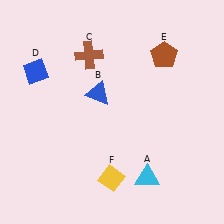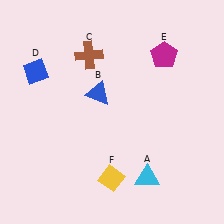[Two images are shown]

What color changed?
The pentagon (E) changed from brown in Image 1 to magenta in Image 2.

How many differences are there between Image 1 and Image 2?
There is 1 difference between the two images.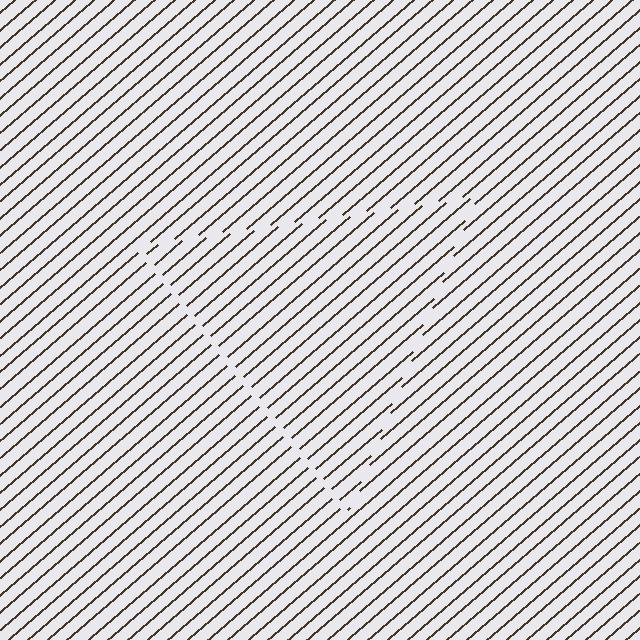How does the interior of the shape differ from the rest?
The interior of the shape contains the same grating, shifted by half a period — the contour is defined by the phase discontinuity where line-ends from the inner and outer gratings abut.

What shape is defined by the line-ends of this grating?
An illusory triangle. The interior of the shape contains the same grating, shifted by half a period — the contour is defined by the phase discontinuity where line-ends from the inner and outer gratings abut.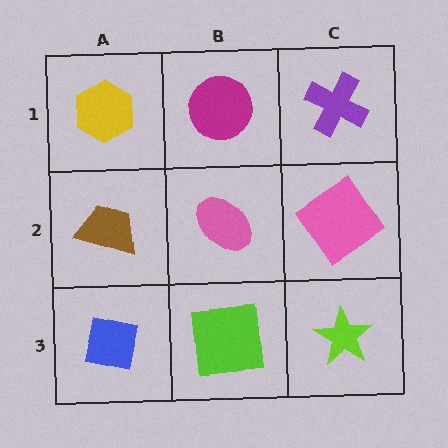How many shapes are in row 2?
3 shapes.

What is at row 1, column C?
A purple cross.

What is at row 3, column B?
A lime square.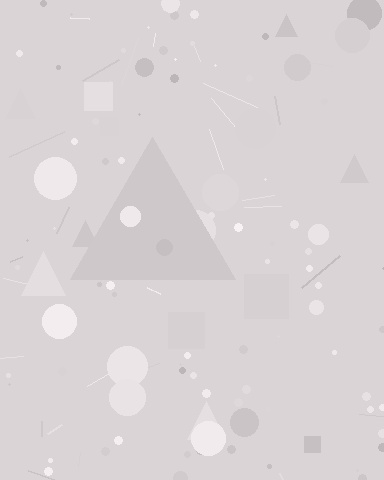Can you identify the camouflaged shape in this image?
The camouflaged shape is a triangle.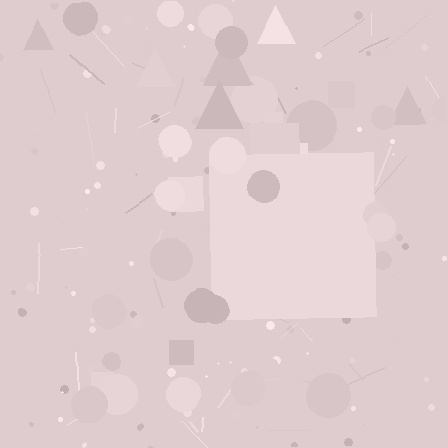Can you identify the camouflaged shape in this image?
The camouflaged shape is a square.